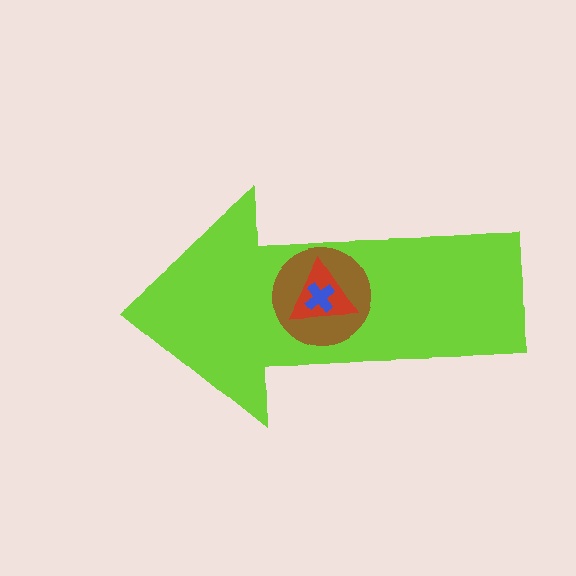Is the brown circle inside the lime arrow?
Yes.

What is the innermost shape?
The blue cross.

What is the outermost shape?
The lime arrow.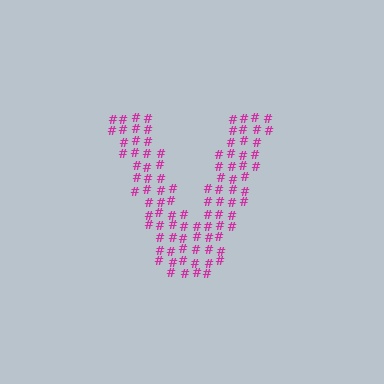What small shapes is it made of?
It is made of small hash symbols.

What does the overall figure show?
The overall figure shows the letter V.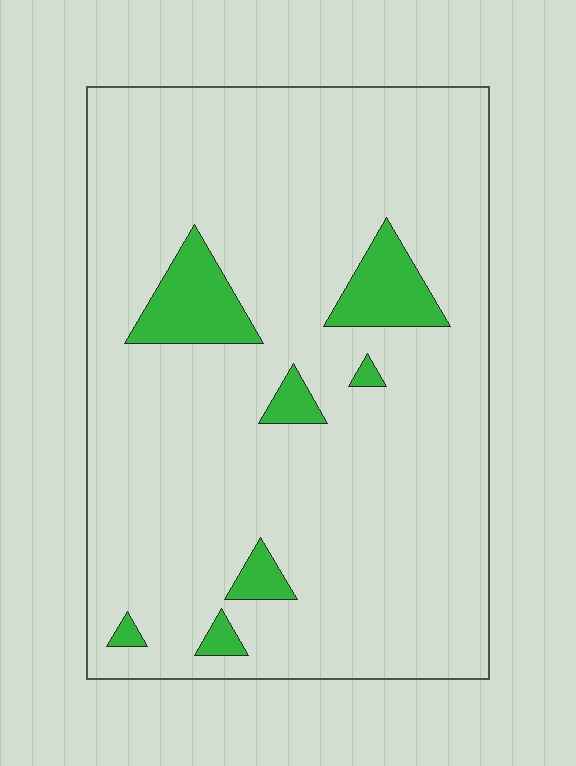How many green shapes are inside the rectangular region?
7.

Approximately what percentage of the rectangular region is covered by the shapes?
Approximately 10%.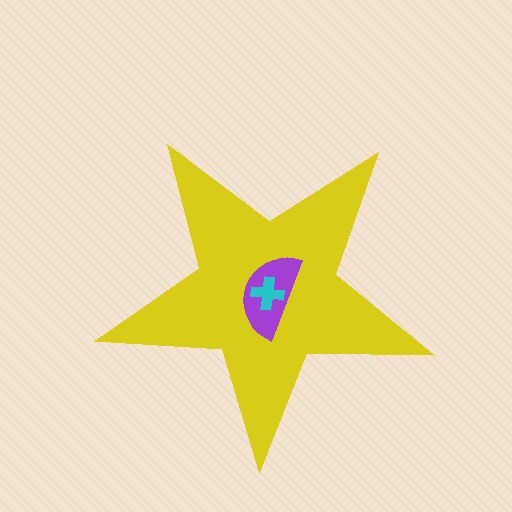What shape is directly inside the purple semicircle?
The cyan cross.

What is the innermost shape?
The cyan cross.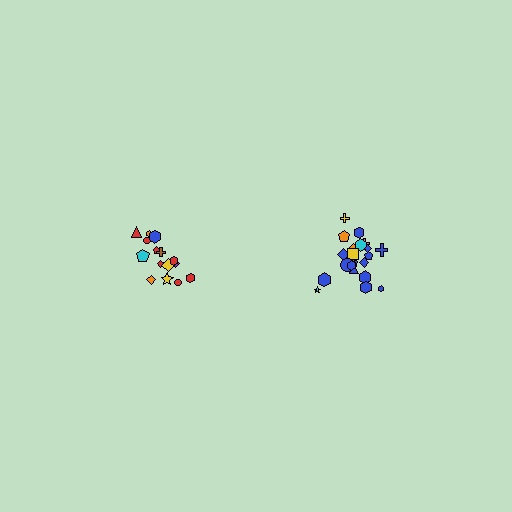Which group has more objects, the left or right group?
The right group.